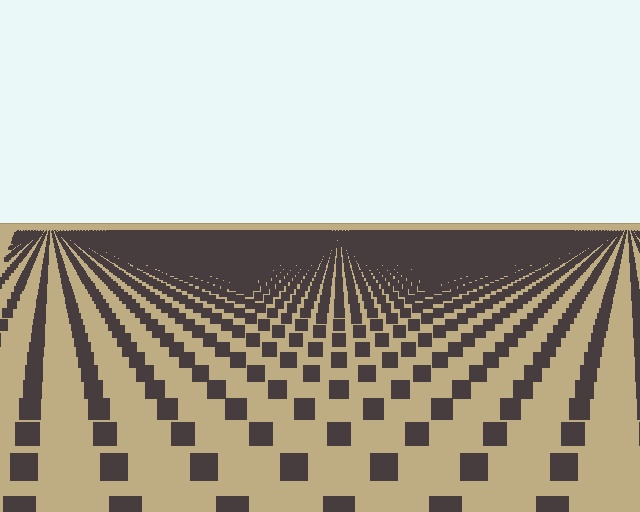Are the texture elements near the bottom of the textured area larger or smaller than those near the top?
Larger. Near the bottom, elements are closer to the viewer and appear at a bigger on-screen size.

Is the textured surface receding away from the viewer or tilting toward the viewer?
The surface is receding away from the viewer. Texture elements get smaller and denser toward the top.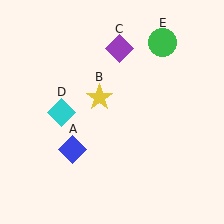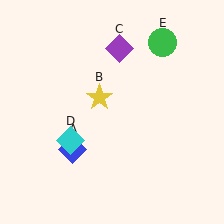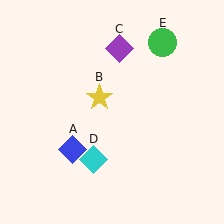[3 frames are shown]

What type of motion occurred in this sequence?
The cyan diamond (object D) rotated counterclockwise around the center of the scene.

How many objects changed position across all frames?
1 object changed position: cyan diamond (object D).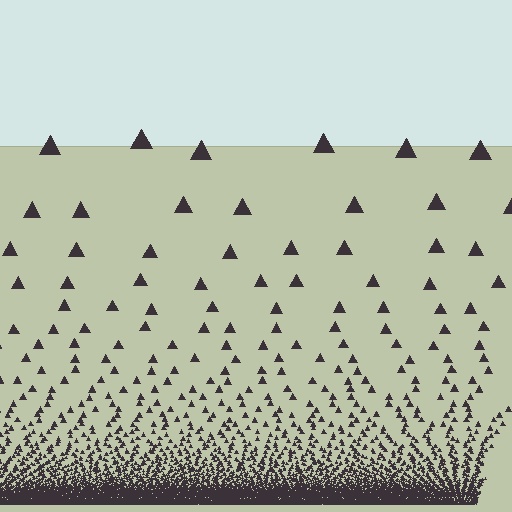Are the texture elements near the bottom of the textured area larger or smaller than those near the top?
Smaller. The gradient is inverted — elements near the bottom are smaller and denser.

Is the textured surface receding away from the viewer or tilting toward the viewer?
The surface appears to tilt toward the viewer. Texture elements get larger and sparser toward the top.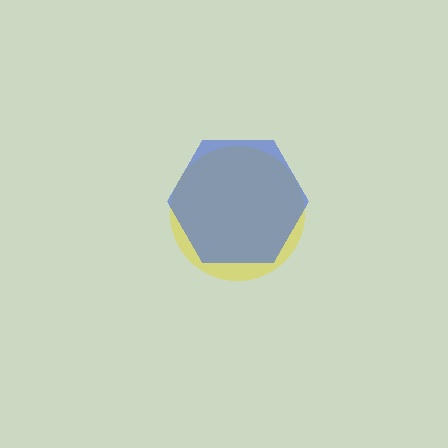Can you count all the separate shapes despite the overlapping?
Yes, there are 2 separate shapes.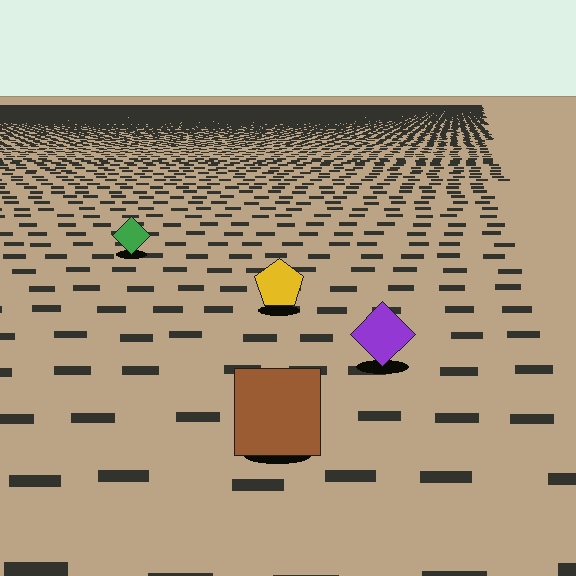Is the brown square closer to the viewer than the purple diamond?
Yes. The brown square is closer — you can tell from the texture gradient: the ground texture is coarser near it.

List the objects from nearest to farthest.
From nearest to farthest: the brown square, the purple diamond, the yellow pentagon, the green diamond.